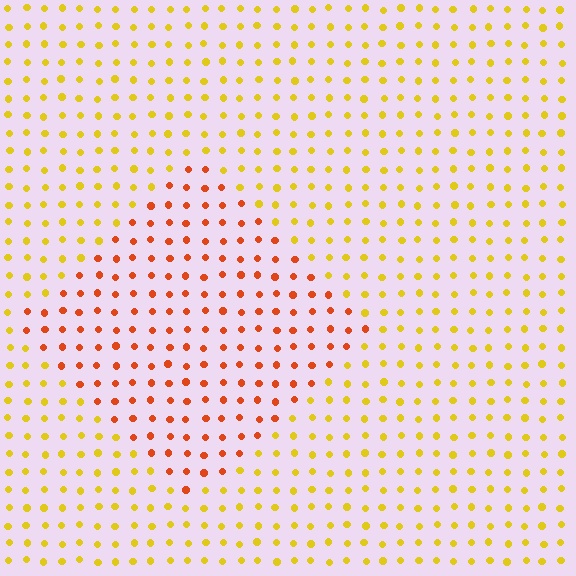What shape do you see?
I see a diamond.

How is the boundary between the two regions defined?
The boundary is defined purely by a slight shift in hue (about 40 degrees). Spacing, size, and orientation are identical on both sides.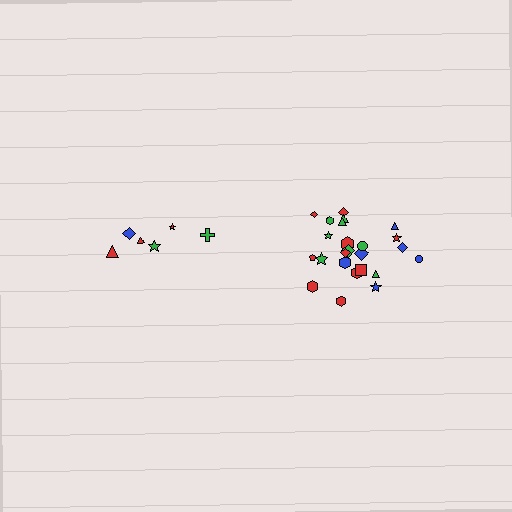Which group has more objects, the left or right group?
The right group.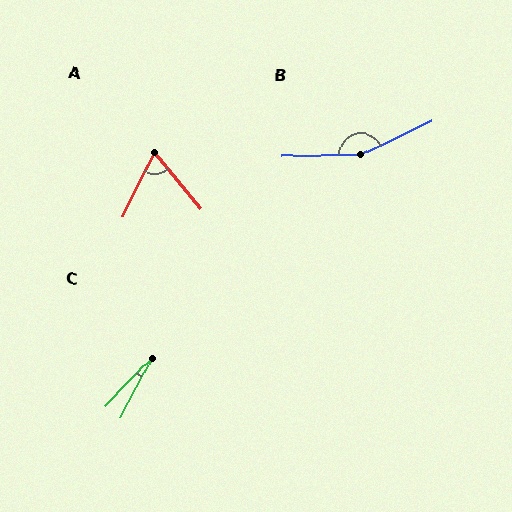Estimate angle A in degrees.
Approximately 65 degrees.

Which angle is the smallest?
C, at approximately 16 degrees.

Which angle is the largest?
B, at approximately 156 degrees.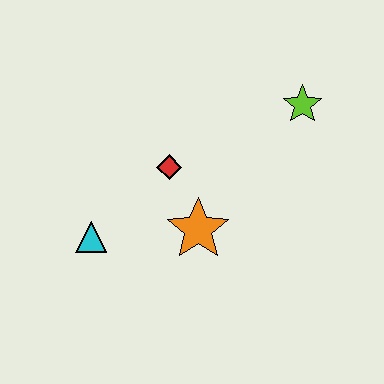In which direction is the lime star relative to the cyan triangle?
The lime star is to the right of the cyan triangle.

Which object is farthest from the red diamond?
The lime star is farthest from the red diamond.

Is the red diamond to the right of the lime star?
No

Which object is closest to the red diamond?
The orange star is closest to the red diamond.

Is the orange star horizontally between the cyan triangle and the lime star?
Yes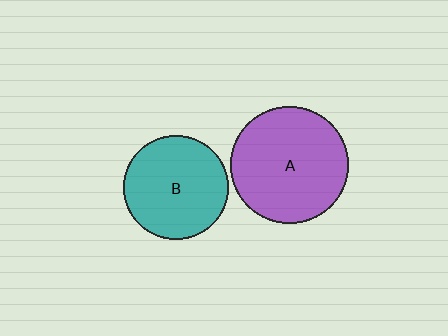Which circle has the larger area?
Circle A (purple).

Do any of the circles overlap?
No, none of the circles overlap.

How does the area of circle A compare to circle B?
Approximately 1.3 times.